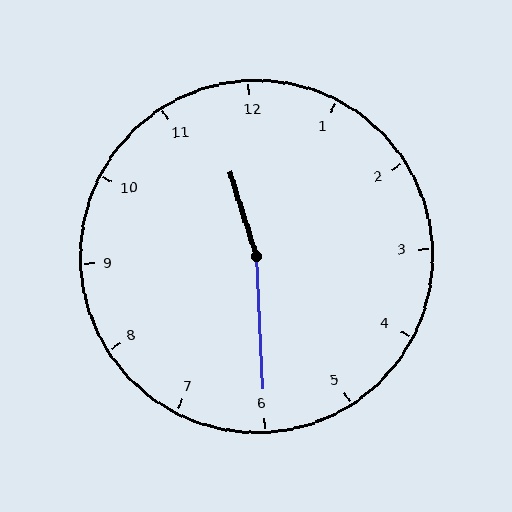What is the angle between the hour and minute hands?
Approximately 165 degrees.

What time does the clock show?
11:30.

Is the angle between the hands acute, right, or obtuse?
It is obtuse.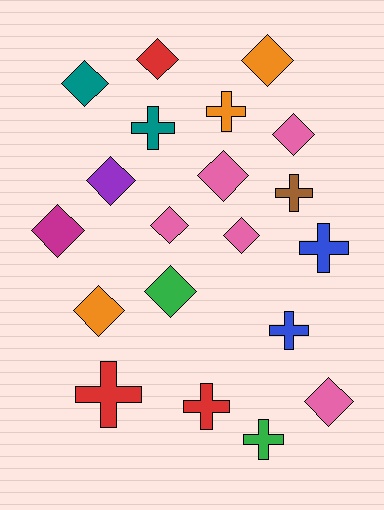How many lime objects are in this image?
There are no lime objects.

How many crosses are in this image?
There are 8 crosses.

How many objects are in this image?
There are 20 objects.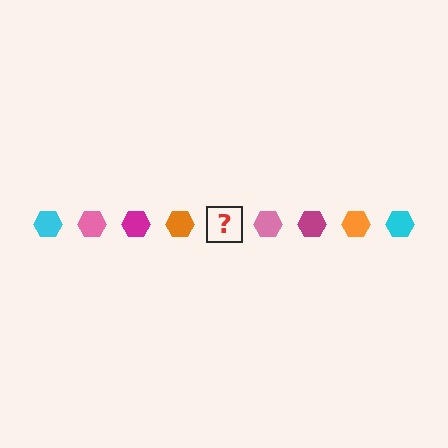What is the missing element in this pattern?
The missing element is a cyan hexagon.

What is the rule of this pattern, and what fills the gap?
The rule is that the pattern cycles through cyan, pink, magenta, orange hexagons. The gap should be filled with a cyan hexagon.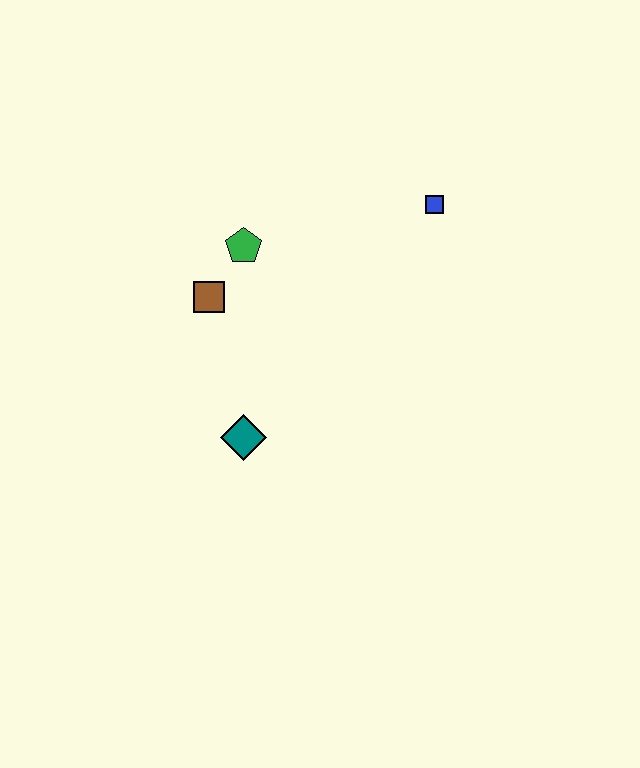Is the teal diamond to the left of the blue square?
Yes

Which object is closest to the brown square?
The green pentagon is closest to the brown square.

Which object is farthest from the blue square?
The teal diamond is farthest from the blue square.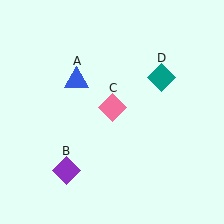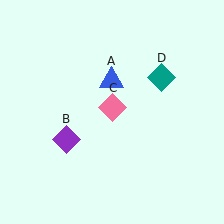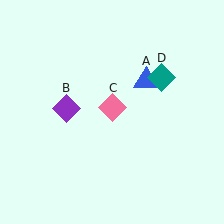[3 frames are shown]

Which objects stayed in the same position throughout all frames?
Pink diamond (object C) and teal diamond (object D) remained stationary.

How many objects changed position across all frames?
2 objects changed position: blue triangle (object A), purple diamond (object B).